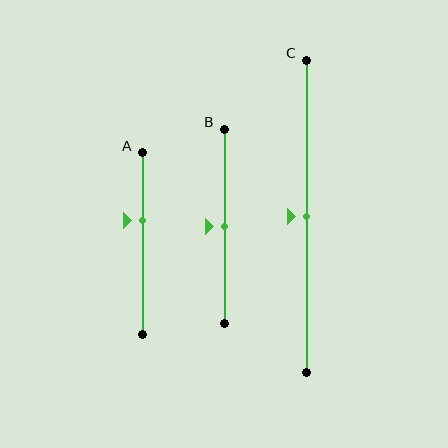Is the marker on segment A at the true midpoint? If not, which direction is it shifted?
No, the marker on segment A is shifted upward by about 12% of the segment length.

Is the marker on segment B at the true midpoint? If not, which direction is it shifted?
Yes, the marker on segment B is at the true midpoint.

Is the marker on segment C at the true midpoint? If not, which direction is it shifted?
Yes, the marker on segment C is at the true midpoint.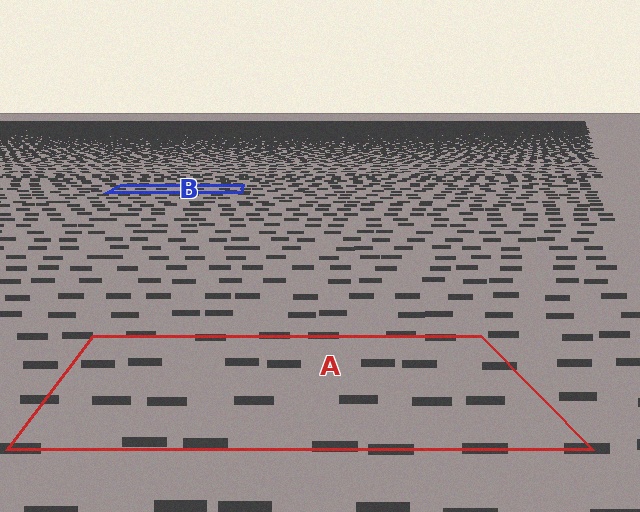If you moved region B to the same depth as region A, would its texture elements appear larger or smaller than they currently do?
They would appear larger. At a closer depth, the same texture elements are projected at a bigger on-screen size.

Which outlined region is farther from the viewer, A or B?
Region B is farther from the viewer — the texture elements inside it appear smaller and more densely packed.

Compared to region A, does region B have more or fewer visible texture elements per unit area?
Region B has more texture elements per unit area — they are packed more densely because it is farther away.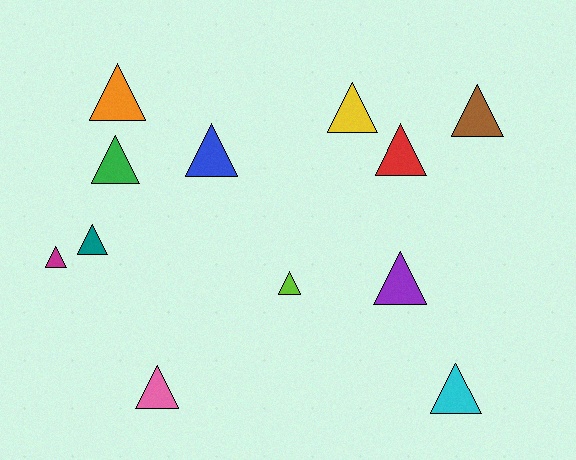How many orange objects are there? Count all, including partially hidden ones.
There is 1 orange object.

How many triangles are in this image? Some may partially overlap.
There are 12 triangles.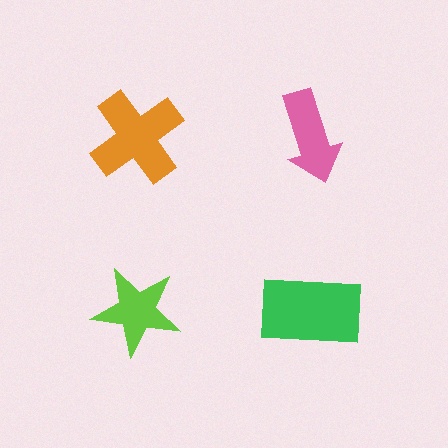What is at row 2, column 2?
A green rectangle.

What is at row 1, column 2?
A pink arrow.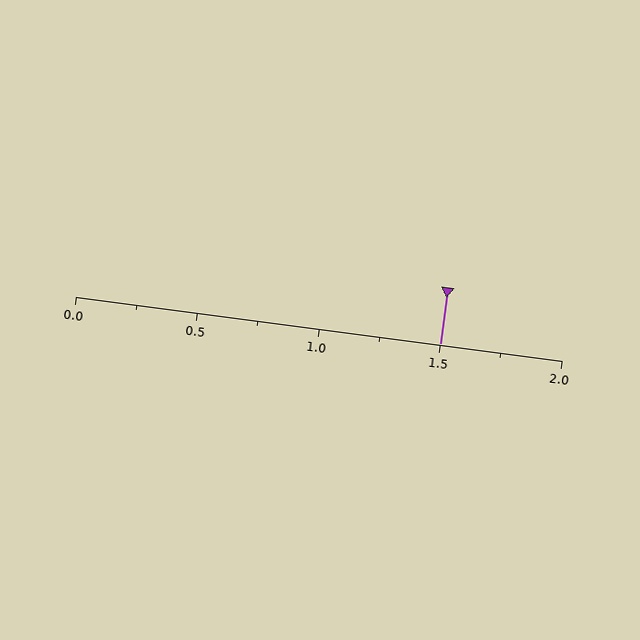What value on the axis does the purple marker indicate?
The marker indicates approximately 1.5.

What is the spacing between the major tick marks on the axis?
The major ticks are spaced 0.5 apart.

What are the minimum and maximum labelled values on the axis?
The axis runs from 0.0 to 2.0.